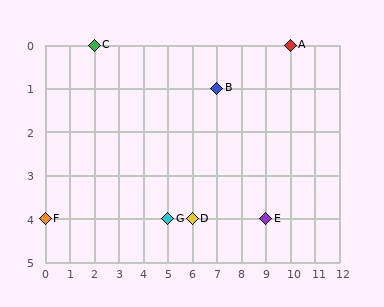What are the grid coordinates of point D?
Point D is at grid coordinates (6, 4).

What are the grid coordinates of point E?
Point E is at grid coordinates (9, 4).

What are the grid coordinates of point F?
Point F is at grid coordinates (0, 4).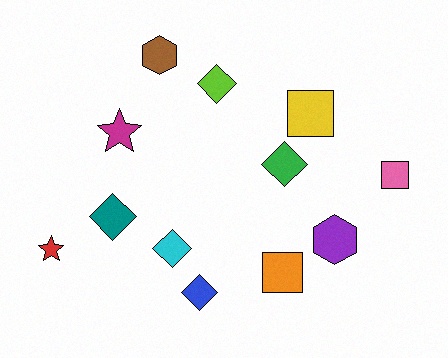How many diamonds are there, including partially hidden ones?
There are 5 diamonds.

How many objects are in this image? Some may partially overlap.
There are 12 objects.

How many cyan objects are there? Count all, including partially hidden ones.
There is 1 cyan object.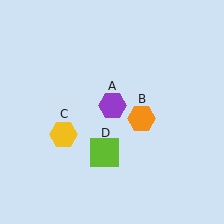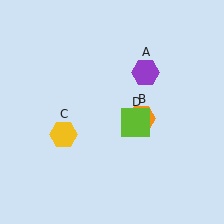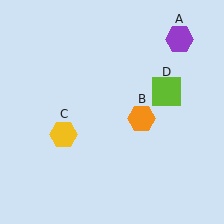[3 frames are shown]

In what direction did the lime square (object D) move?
The lime square (object D) moved up and to the right.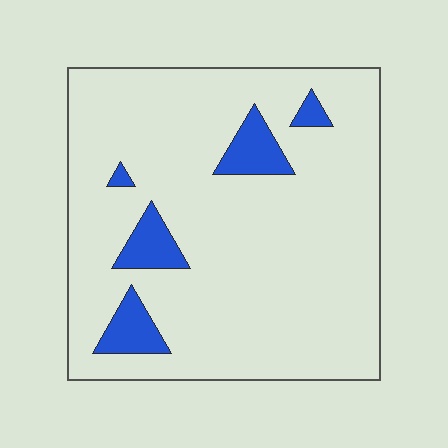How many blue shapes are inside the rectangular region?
5.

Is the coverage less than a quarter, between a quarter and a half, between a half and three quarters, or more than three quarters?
Less than a quarter.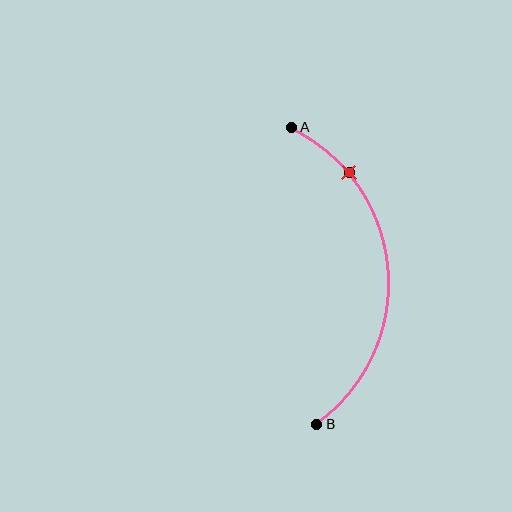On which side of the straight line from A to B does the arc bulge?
The arc bulges to the right of the straight line connecting A and B.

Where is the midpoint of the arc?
The arc midpoint is the point on the curve farthest from the straight line joining A and B. It sits to the right of that line.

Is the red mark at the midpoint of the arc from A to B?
No. The red mark lies on the arc but is closer to endpoint A. The arc midpoint would be at the point on the curve equidistant along the arc from both A and B.